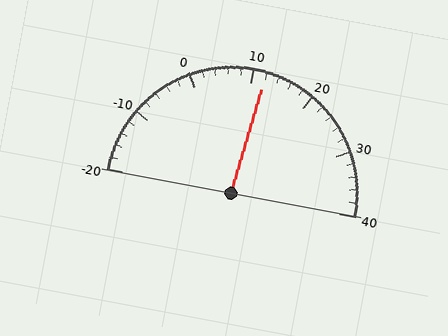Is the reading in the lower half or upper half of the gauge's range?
The reading is in the upper half of the range (-20 to 40).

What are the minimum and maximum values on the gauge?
The gauge ranges from -20 to 40.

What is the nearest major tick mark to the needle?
The nearest major tick mark is 10.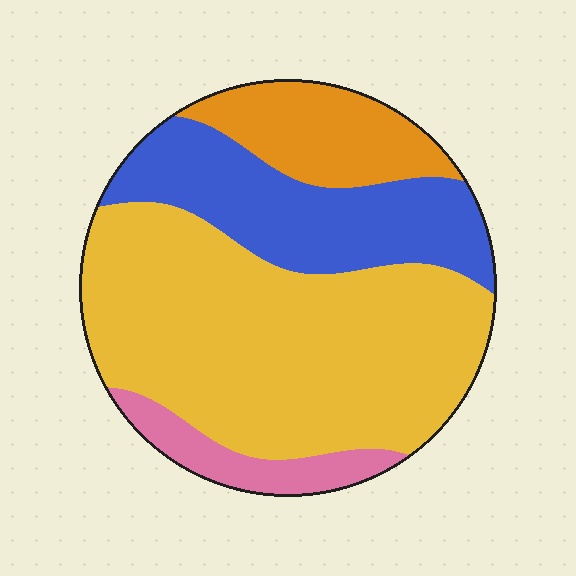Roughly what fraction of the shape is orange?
Orange covers roughly 15% of the shape.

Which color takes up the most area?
Yellow, at roughly 55%.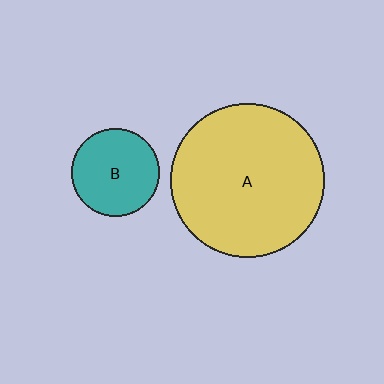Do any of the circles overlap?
No, none of the circles overlap.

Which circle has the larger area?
Circle A (yellow).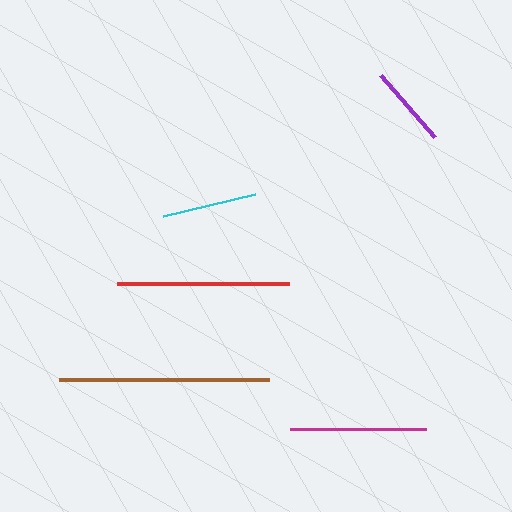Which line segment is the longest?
The brown line is the longest at approximately 210 pixels.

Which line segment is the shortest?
The purple line is the shortest at approximately 83 pixels.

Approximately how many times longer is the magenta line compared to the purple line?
The magenta line is approximately 1.6 times the length of the purple line.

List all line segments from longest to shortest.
From longest to shortest: brown, red, magenta, cyan, purple.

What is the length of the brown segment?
The brown segment is approximately 210 pixels long.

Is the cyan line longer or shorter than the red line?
The red line is longer than the cyan line.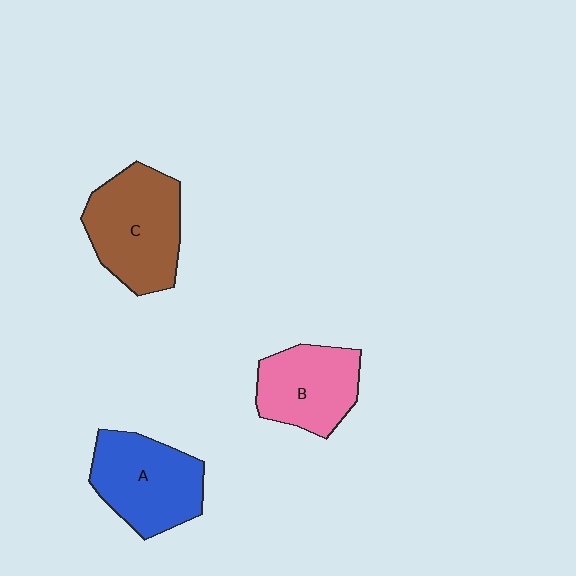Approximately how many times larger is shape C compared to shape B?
Approximately 1.3 times.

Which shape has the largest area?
Shape C (brown).